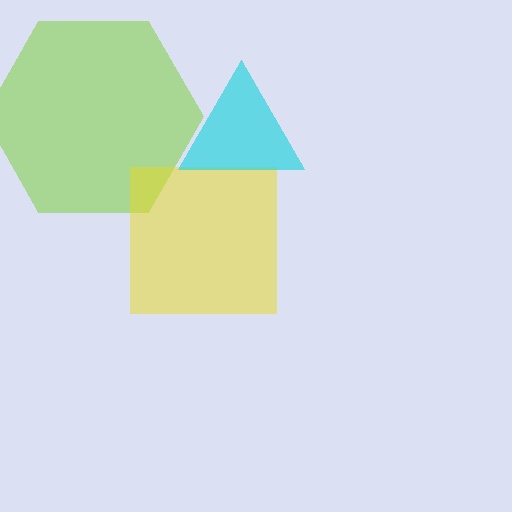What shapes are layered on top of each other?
The layered shapes are: a lime hexagon, a yellow square, a cyan triangle.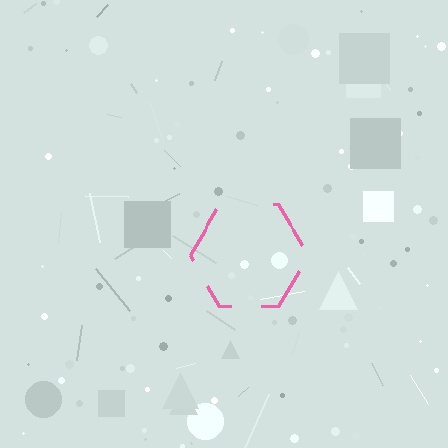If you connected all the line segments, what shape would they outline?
They would outline a hexagon.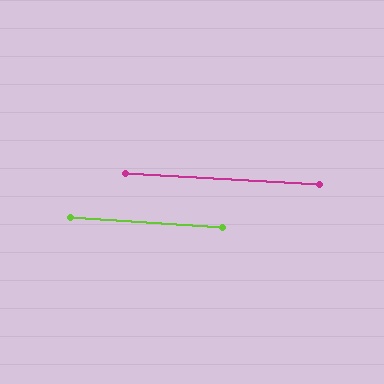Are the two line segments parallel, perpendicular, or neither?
Parallel — their directions differ by only 0.2°.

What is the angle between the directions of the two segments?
Approximately 0 degrees.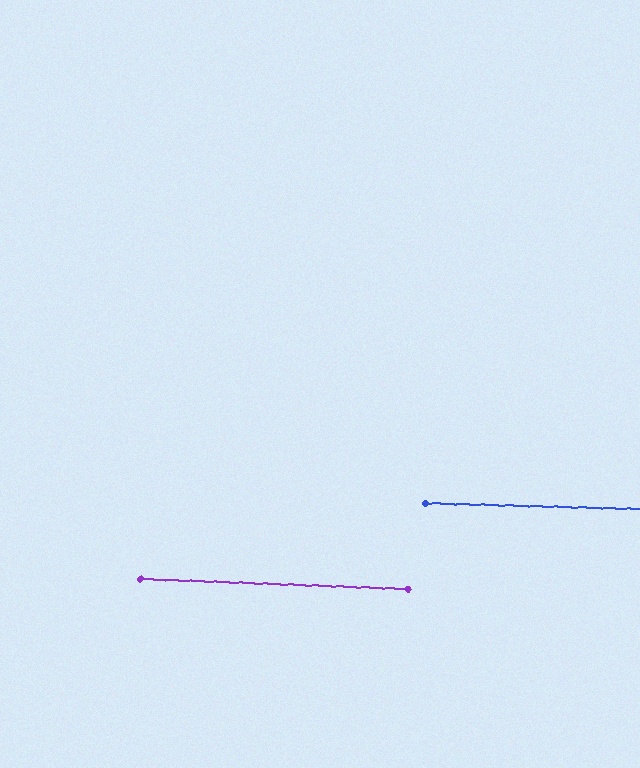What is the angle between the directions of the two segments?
Approximately 0 degrees.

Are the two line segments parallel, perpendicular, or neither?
Parallel — their directions differ by only 0.3°.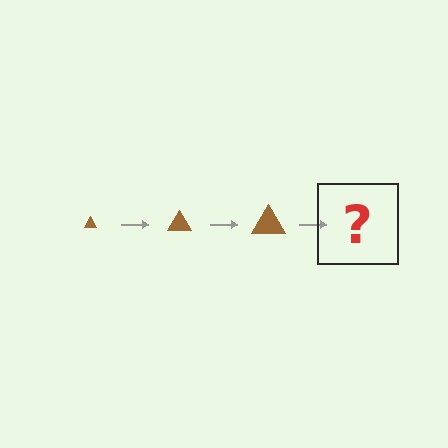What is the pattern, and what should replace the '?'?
The pattern is that the triangle gets progressively larger each step. The '?' should be a brown triangle, larger than the previous one.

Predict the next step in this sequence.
The next step is a brown triangle, larger than the previous one.